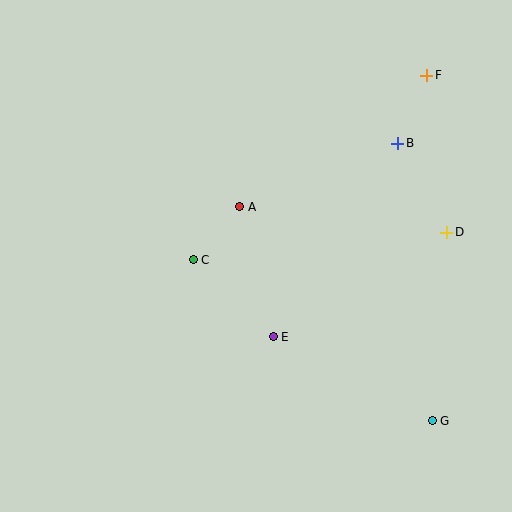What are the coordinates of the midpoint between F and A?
The midpoint between F and A is at (333, 141).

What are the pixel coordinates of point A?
Point A is at (240, 207).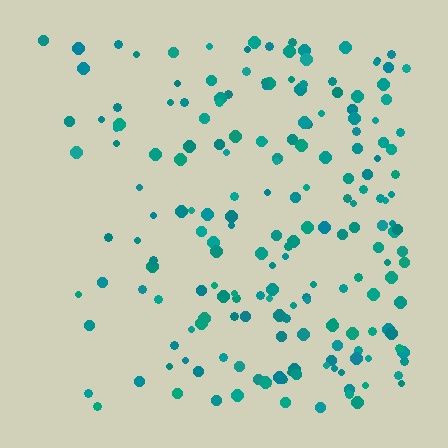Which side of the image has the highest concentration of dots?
The right.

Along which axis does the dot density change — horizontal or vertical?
Horizontal.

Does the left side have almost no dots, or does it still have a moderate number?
Still a moderate number, just noticeably fewer than the right.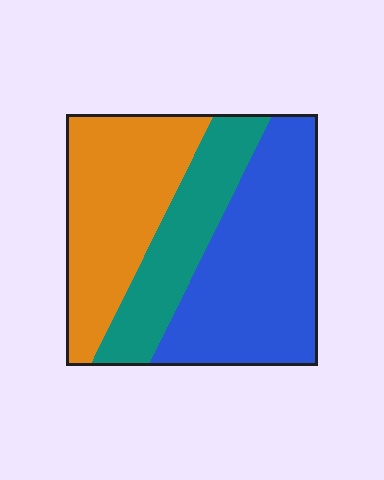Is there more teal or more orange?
Orange.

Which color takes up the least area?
Teal, at roughly 25%.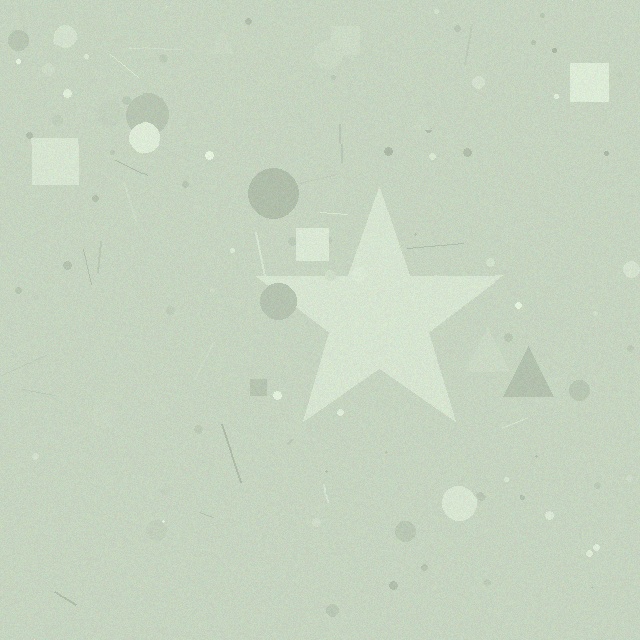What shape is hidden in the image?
A star is hidden in the image.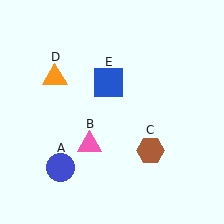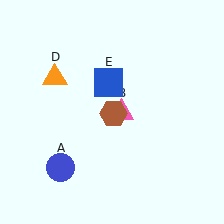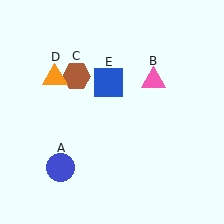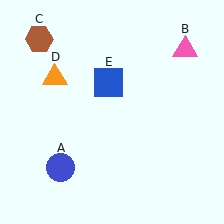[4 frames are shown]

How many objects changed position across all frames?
2 objects changed position: pink triangle (object B), brown hexagon (object C).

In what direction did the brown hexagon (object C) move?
The brown hexagon (object C) moved up and to the left.